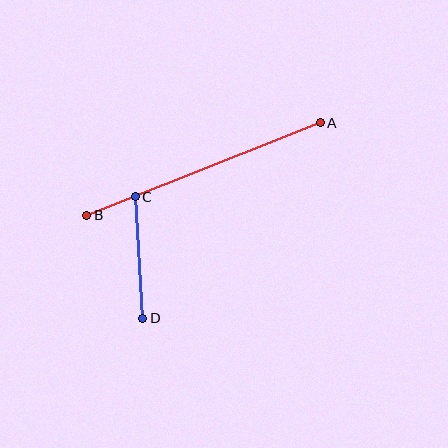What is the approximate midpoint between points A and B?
The midpoint is at approximately (203, 169) pixels.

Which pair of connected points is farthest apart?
Points A and B are farthest apart.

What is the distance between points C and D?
The distance is approximately 121 pixels.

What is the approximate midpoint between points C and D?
The midpoint is at approximately (139, 258) pixels.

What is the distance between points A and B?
The distance is approximately 251 pixels.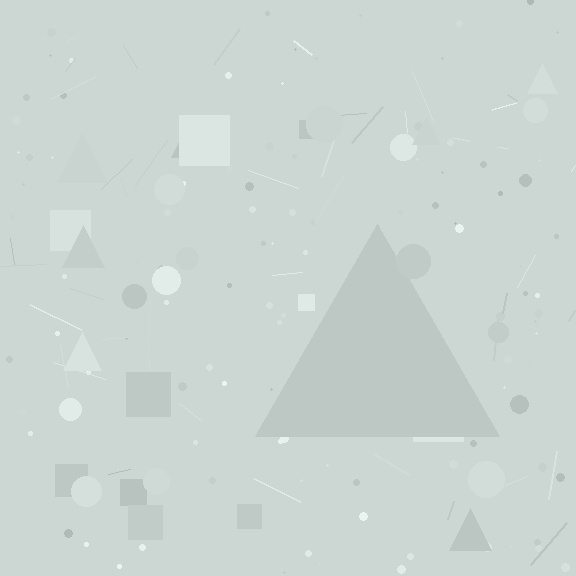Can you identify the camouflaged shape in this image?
The camouflaged shape is a triangle.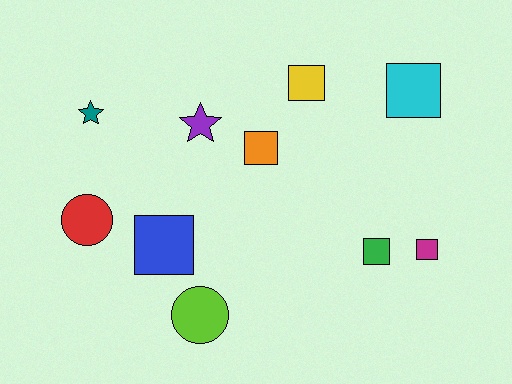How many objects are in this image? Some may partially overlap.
There are 10 objects.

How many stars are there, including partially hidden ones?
There are 2 stars.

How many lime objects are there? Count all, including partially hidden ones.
There is 1 lime object.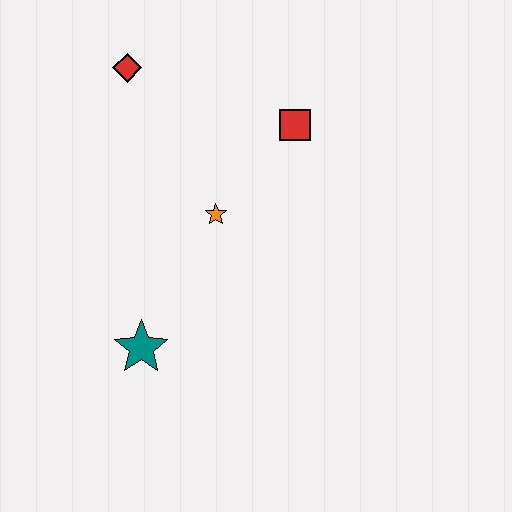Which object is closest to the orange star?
The red square is closest to the orange star.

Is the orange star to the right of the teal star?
Yes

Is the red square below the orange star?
No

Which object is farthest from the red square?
The teal star is farthest from the red square.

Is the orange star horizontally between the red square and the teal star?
Yes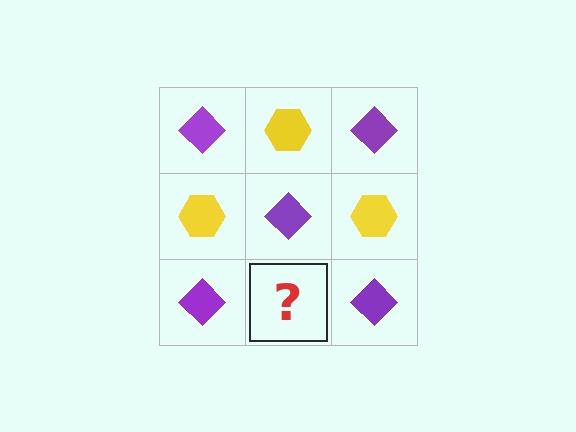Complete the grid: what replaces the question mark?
The question mark should be replaced with a yellow hexagon.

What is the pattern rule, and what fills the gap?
The rule is that it alternates purple diamond and yellow hexagon in a checkerboard pattern. The gap should be filled with a yellow hexagon.